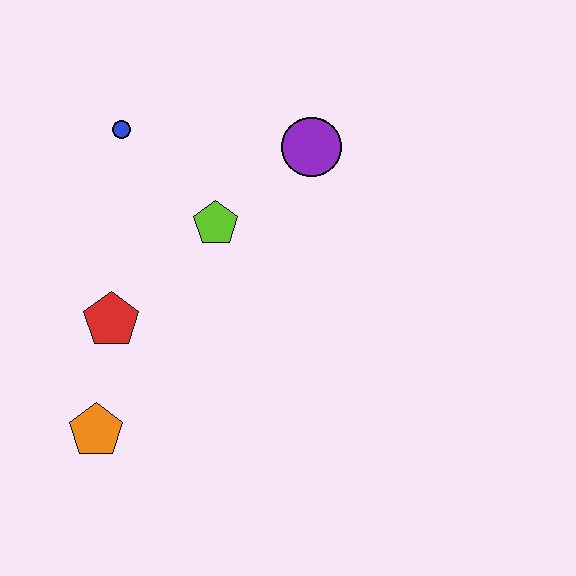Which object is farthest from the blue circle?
The orange pentagon is farthest from the blue circle.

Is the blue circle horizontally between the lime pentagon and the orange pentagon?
Yes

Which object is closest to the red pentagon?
The orange pentagon is closest to the red pentagon.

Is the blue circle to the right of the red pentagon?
Yes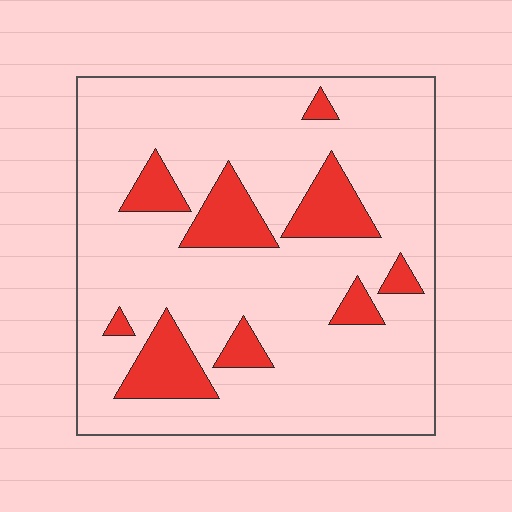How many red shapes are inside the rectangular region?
9.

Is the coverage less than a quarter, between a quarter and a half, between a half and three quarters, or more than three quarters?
Less than a quarter.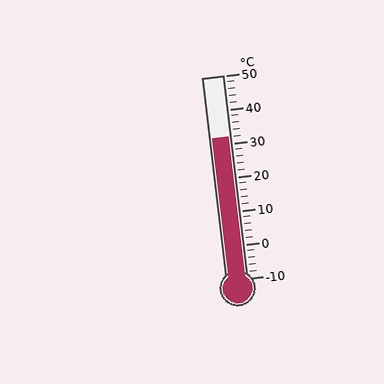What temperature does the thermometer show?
The thermometer shows approximately 32°C.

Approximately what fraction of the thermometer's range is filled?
The thermometer is filled to approximately 70% of its range.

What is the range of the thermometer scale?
The thermometer scale ranges from -10°C to 50°C.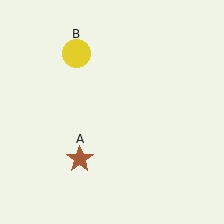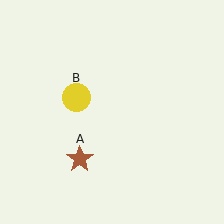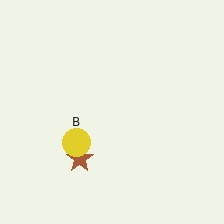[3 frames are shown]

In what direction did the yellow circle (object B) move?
The yellow circle (object B) moved down.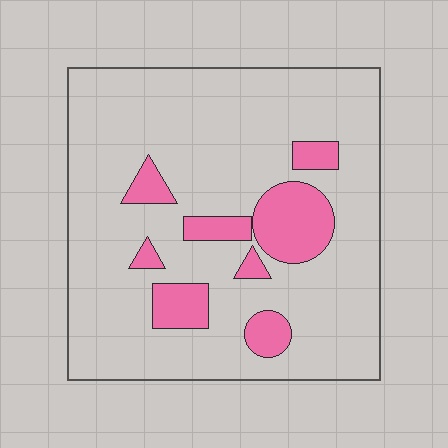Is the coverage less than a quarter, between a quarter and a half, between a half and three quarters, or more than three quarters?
Less than a quarter.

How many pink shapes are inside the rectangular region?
8.